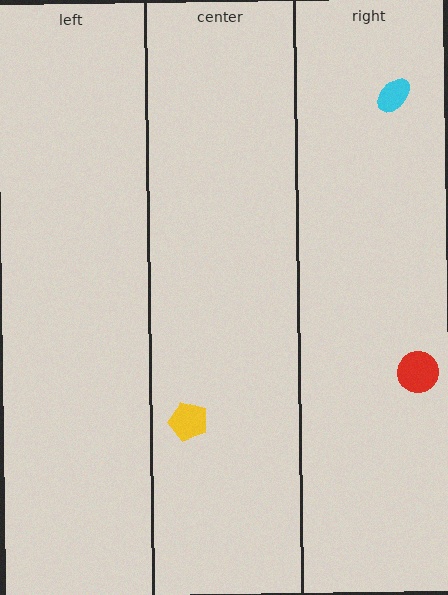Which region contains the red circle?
The right region.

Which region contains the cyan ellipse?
The right region.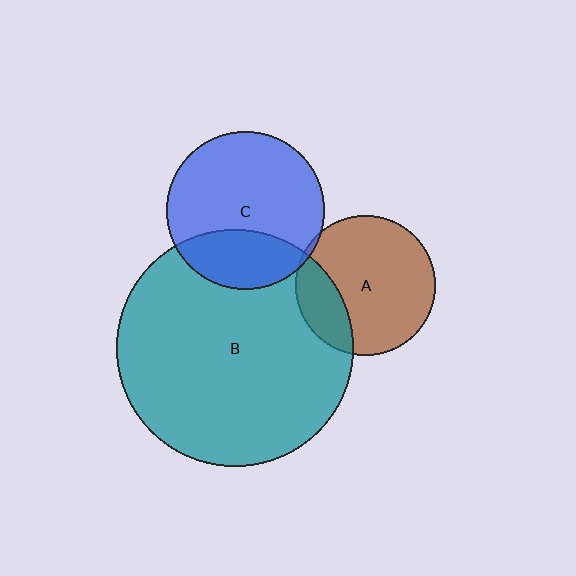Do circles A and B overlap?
Yes.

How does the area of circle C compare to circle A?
Approximately 1.3 times.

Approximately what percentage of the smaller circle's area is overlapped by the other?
Approximately 20%.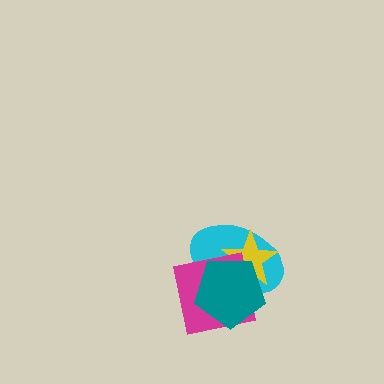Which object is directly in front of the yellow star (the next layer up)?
The magenta square is directly in front of the yellow star.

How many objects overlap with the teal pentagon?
3 objects overlap with the teal pentagon.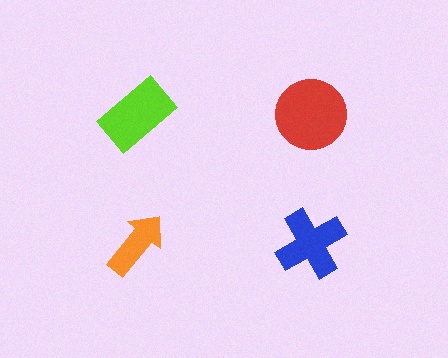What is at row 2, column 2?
A blue cross.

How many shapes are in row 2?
2 shapes.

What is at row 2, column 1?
An orange arrow.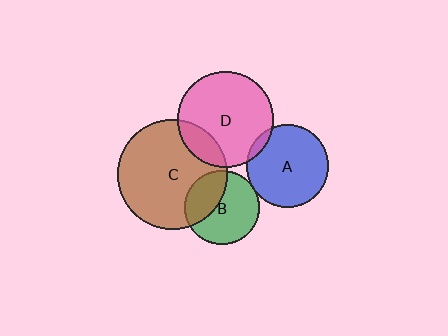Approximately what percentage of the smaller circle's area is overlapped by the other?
Approximately 20%.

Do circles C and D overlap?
Yes.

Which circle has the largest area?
Circle C (brown).